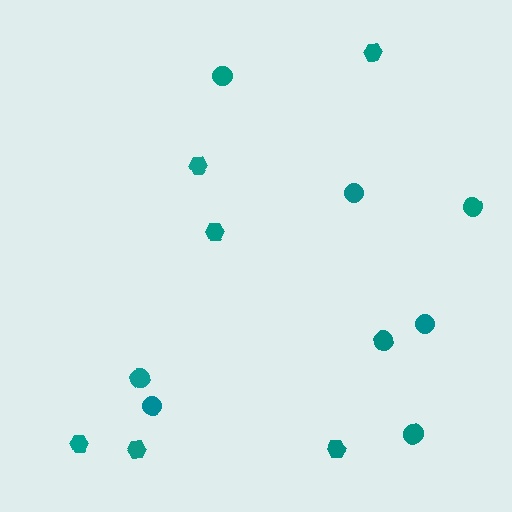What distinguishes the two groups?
There are 2 groups: one group of hexagons (6) and one group of circles (8).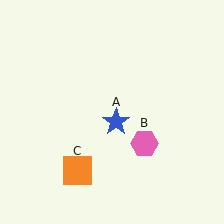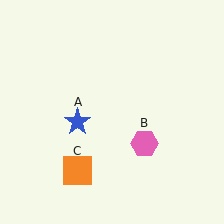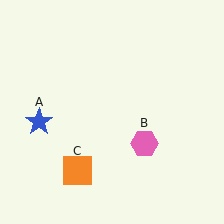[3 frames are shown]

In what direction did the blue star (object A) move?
The blue star (object A) moved left.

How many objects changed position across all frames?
1 object changed position: blue star (object A).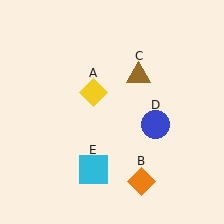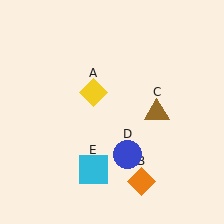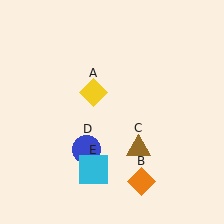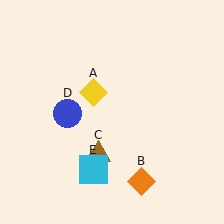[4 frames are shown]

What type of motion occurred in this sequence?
The brown triangle (object C), blue circle (object D) rotated clockwise around the center of the scene.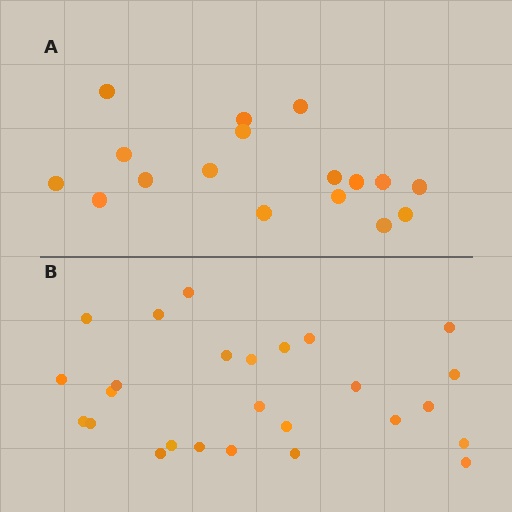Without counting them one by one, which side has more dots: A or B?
Region B (the bottom region) has more dots.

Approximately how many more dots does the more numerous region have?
Region B has roughly 8 or so more dots than region A.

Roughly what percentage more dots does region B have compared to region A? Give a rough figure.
About 55% more.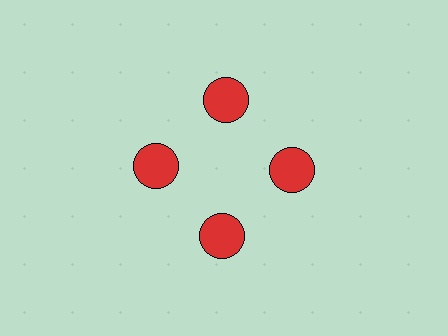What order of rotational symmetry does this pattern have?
This pattern has 4-fold rotational symmetry.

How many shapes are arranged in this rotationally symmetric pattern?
There are 4 shapes, arranged in 4 groups of 1.